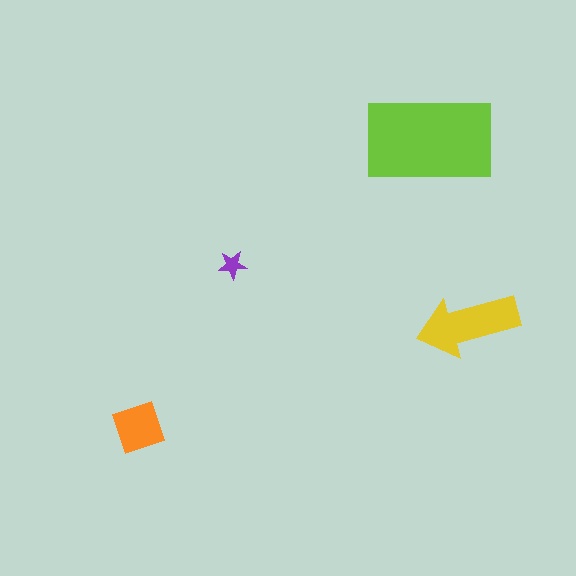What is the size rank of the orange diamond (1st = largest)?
3rd.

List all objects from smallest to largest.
The purple star, the orange diamond, the yellow arrow, the lime rectangle.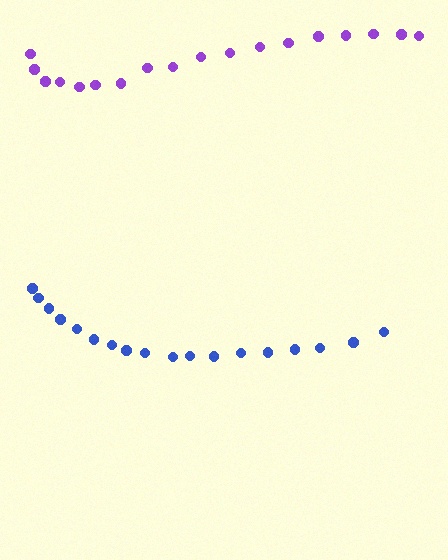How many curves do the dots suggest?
There are 2 distinct paths.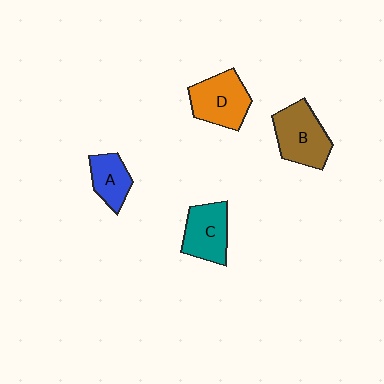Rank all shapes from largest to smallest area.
From largest to smallest: B (brown), D (orange), C (teal), A (blue).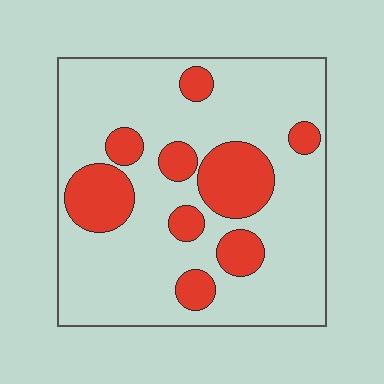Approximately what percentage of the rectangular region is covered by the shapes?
Approximately 25%.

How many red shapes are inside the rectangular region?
9.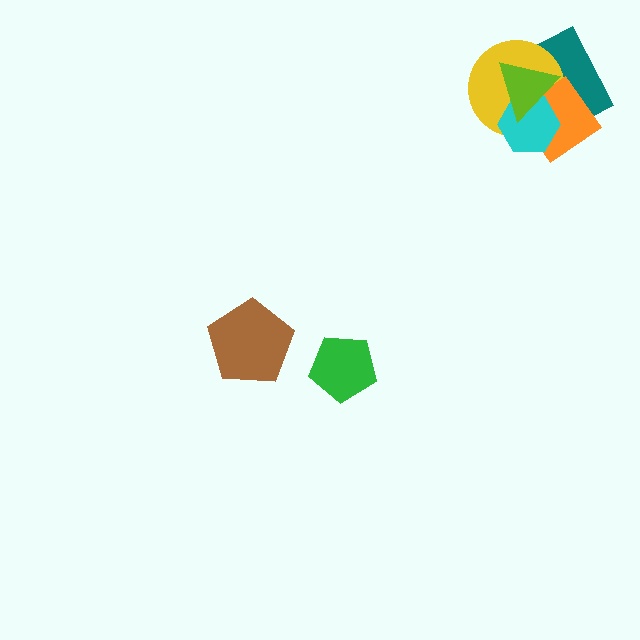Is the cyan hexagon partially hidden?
Yes, it is partially covered by another shape.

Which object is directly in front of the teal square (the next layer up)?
The yellow circle is directly in front of the teal square.